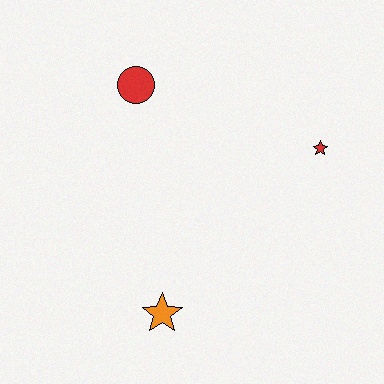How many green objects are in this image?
There are no green objects.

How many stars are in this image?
There are 2 stars.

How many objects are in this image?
There are 3 objects.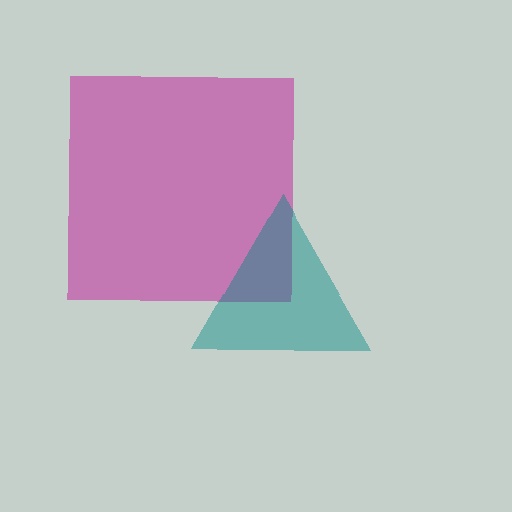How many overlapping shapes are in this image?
There are 2 overlapping shapes in the image.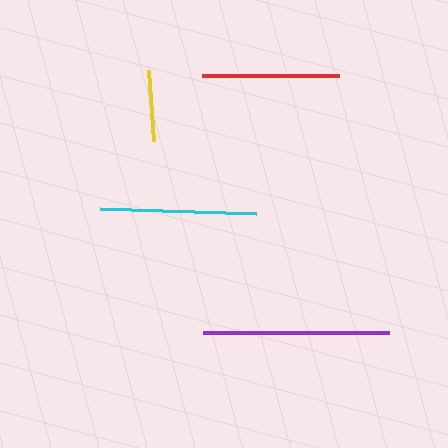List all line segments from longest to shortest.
From longest to shortest: purple, cyan, red, yellow.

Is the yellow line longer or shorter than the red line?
The red line is longer than the yellow line.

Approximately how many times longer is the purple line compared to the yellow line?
The purple line is approximately 2.6 times the length of the yellow line.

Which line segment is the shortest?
The yellow line is the shortest at approximately 70 pixels.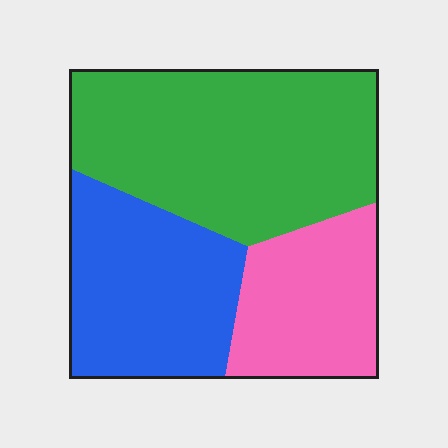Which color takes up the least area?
Pink, at roughly 25%.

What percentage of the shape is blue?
Blue covers around 30% of the shape.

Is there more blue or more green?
Green.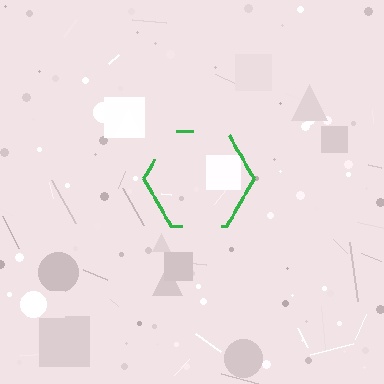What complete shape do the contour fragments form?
The contour fragments form a hexagon.